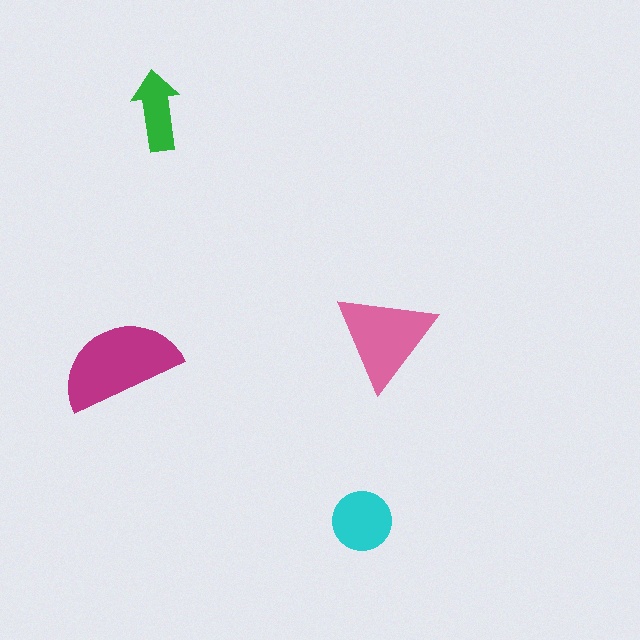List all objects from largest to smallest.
The magenta semicircle, the pink triangle, the cyan circle, the green arrow.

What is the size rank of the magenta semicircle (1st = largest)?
1st.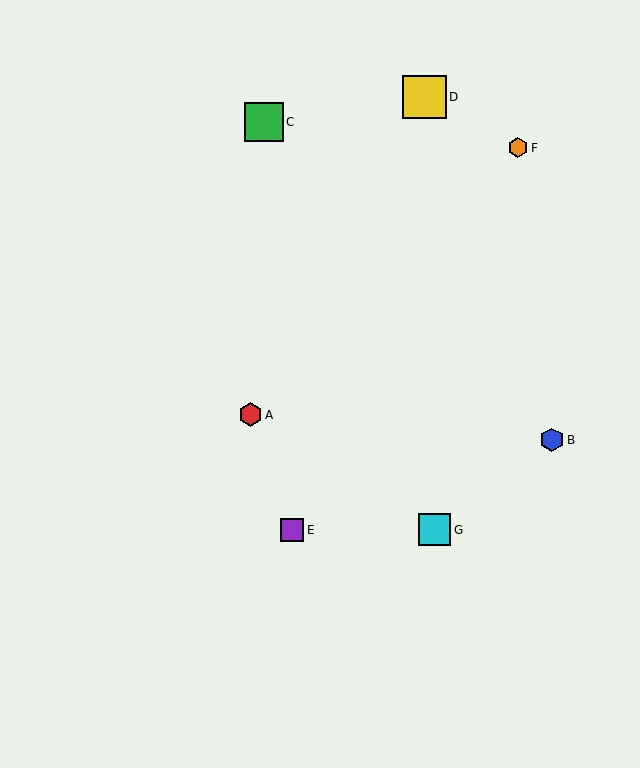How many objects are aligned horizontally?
2 objects (E, G) are aligned horizontally.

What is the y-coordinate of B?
Object B is at y≈440.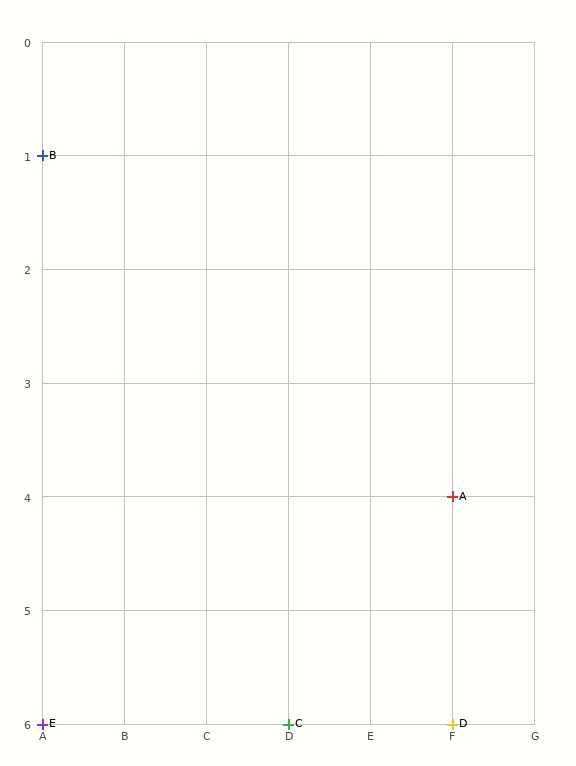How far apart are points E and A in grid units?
Points E and A are 5 columns and 2 rows apart (about 5.4 grid units diagonally).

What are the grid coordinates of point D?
Point D is at grid coordinates (F, 6).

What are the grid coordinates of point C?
Point C is at grid coordinates (D, 6).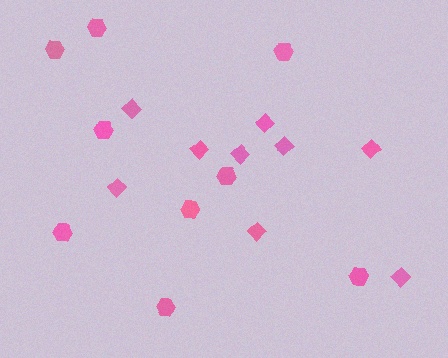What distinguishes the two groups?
There are 2 groups: one group of diamonds (9) and one group of hexagons (9).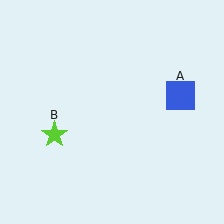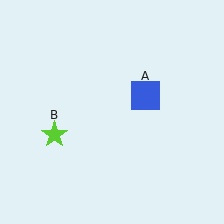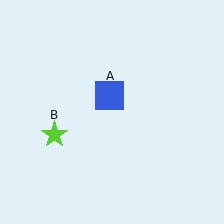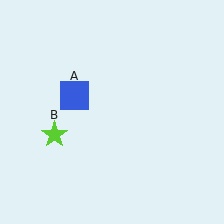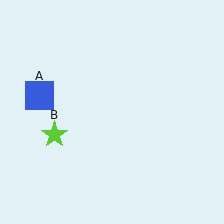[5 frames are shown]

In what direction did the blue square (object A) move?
The blue square (object A) moved left.